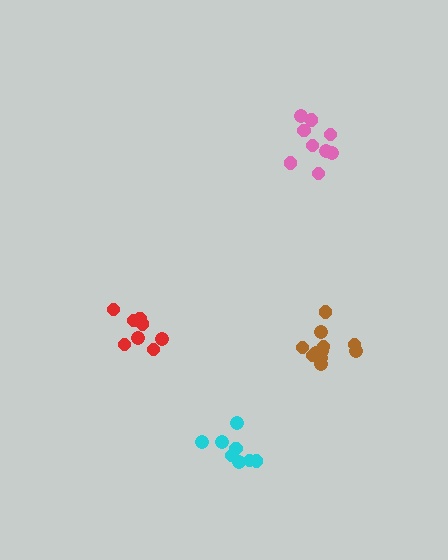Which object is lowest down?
The cyan cluster is bottommost.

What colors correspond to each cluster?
The clusters are colored: cyan, brown, red, pink.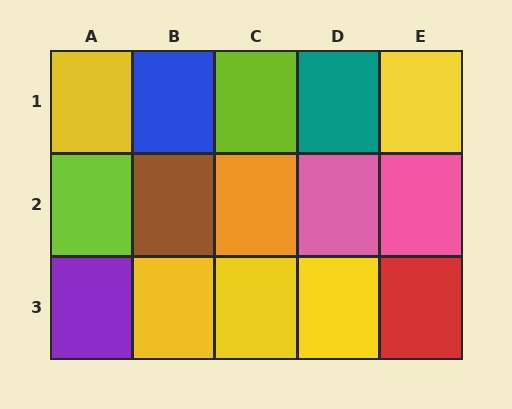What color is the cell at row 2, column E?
Pink.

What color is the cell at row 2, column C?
Orange.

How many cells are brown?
1 cell is brown.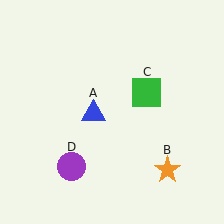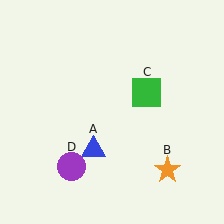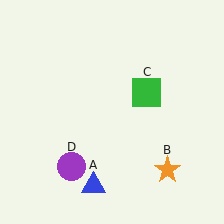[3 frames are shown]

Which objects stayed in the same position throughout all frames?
Orange star (object B) and green square (object C) and purple circle (object D) remained stationary.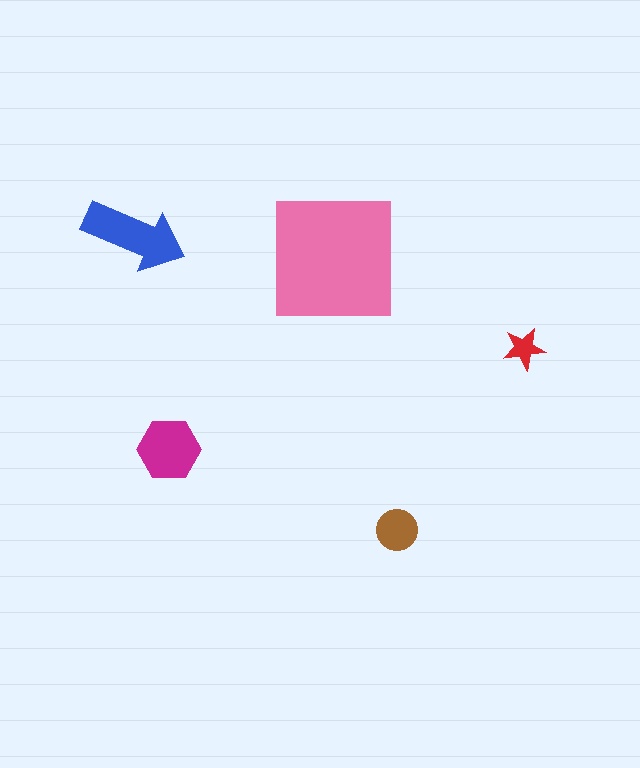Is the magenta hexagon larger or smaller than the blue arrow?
Smaller.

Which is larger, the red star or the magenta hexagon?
The magenta hexagon.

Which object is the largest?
The pink square.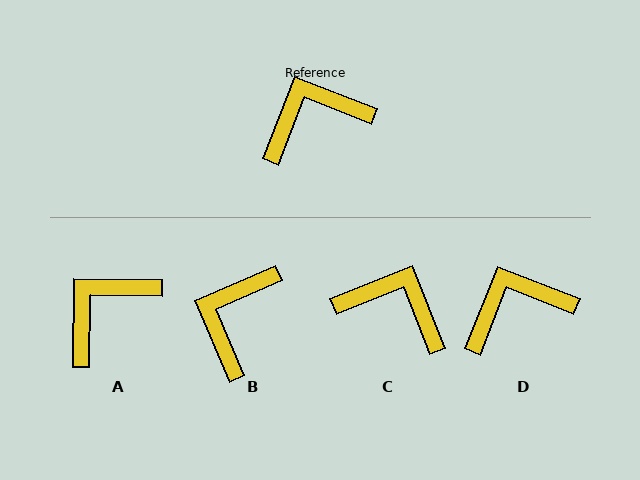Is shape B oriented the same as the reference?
No, it is off by about 45 degrees.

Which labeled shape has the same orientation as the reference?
D.